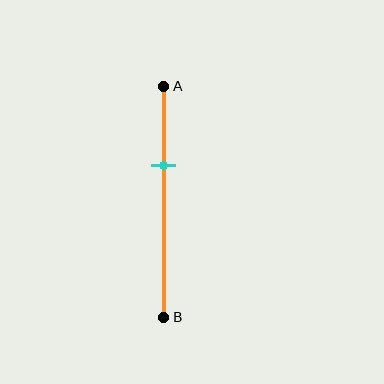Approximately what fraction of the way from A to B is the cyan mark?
The cyan mark is approximately 35% of the way from A to B.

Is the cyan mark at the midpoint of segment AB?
No, the mark is at about 35% from A, not at the 50% midpoint.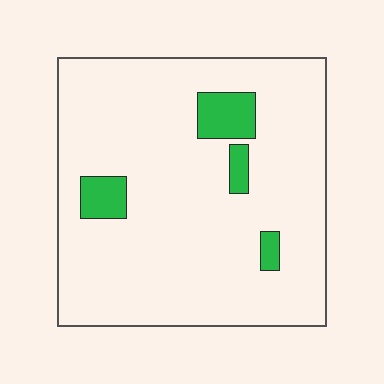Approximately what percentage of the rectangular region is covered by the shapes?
Approximately 10%.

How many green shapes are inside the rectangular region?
4.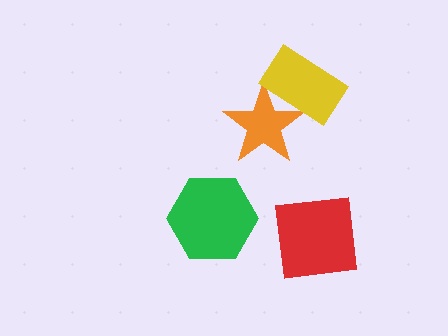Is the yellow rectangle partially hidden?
No, no other shape covers it.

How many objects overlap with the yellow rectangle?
1 object overlaps with the yellow rectangle.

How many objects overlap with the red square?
0 objects overlap with the red square.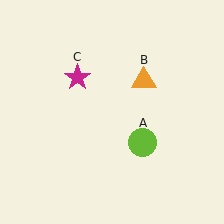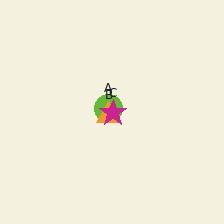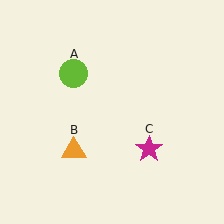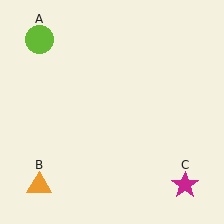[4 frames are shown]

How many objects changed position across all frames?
3 objects changed position: lime circle (object A), orange triangle (object B), magenta star (object C).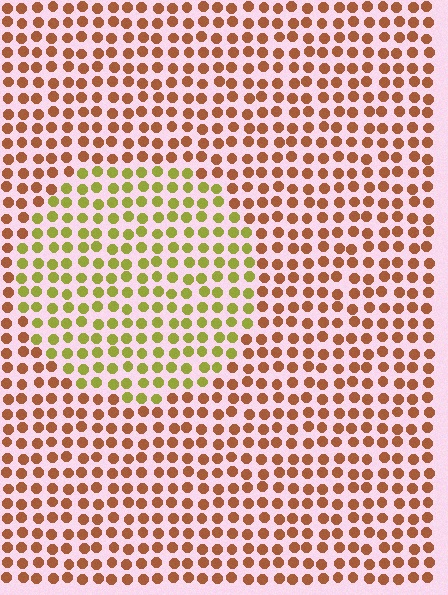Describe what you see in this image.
The image is filled with small brown elements in a uniform arrangement. A circle-shaped region is visible where the elements are tinted to a slightly different hue, forming a subtle color boundary.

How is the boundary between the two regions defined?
The boundary is defined purely by a slight shift in hue (about 52 degrees). Spacing, size, and orientation are identical on both sides.